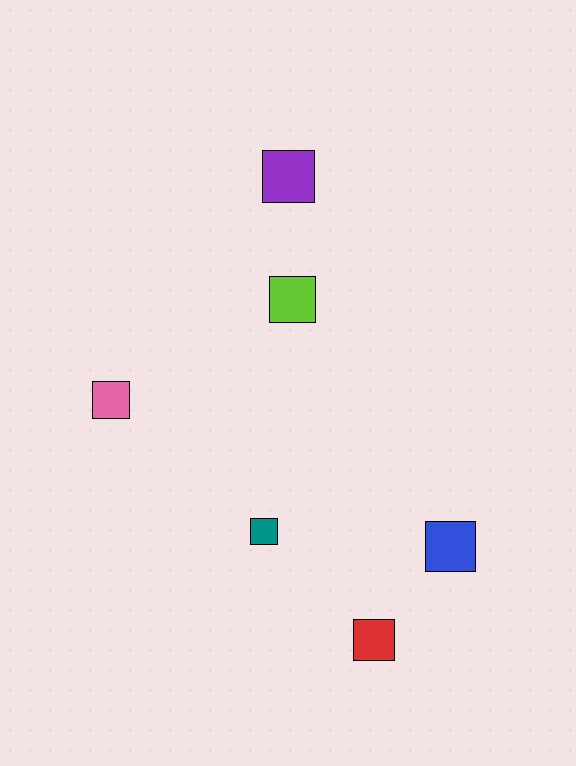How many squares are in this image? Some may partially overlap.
There are 6 squares.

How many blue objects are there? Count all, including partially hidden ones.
There is 1 blue object.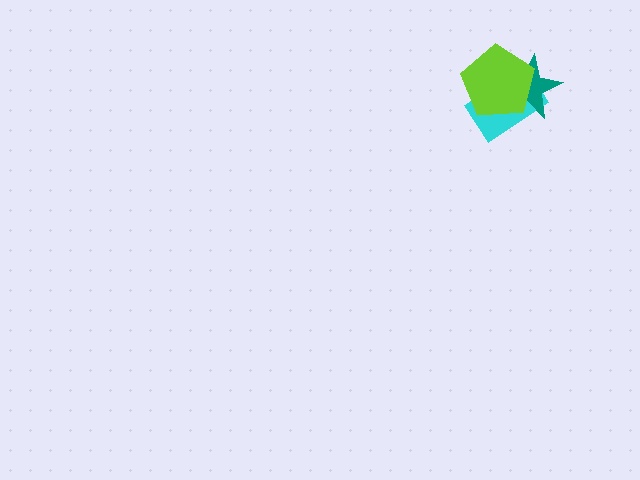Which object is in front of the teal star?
The lime pentagon is in front of the teal star.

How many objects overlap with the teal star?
2 objects overlap with the teal star.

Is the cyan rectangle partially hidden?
Yes, it is partially covered by another shape.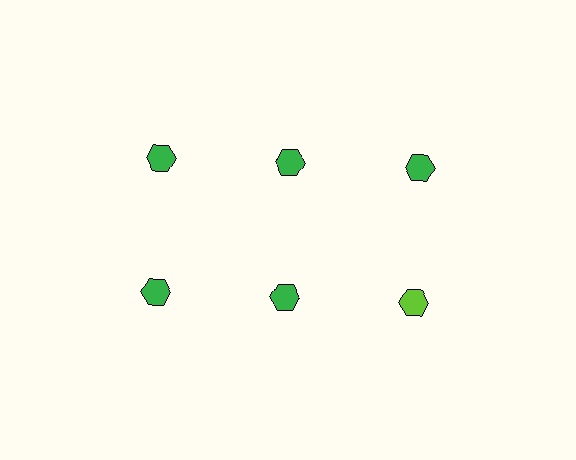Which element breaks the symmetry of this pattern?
The lime hexagon in the second row, center column breaks the symmetry. All other shapes are green hexagons.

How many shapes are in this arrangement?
There are 6 shapes arranged in a grid pattern.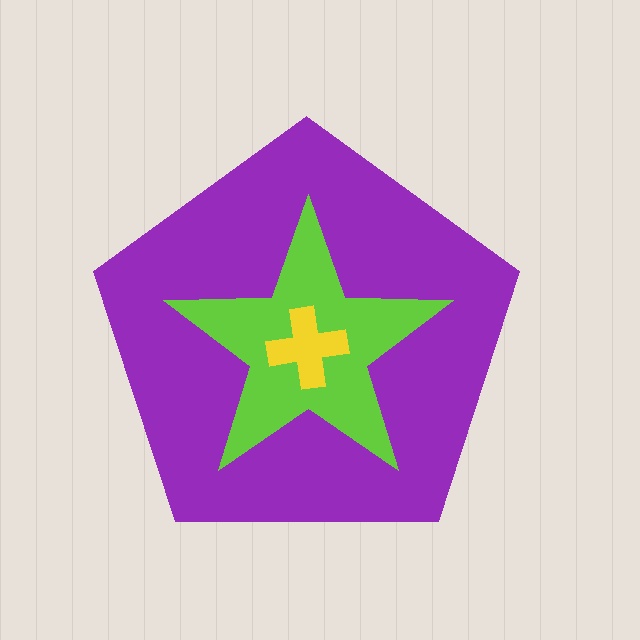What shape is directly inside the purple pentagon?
The lime star.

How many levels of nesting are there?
3.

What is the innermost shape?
The yellow cross.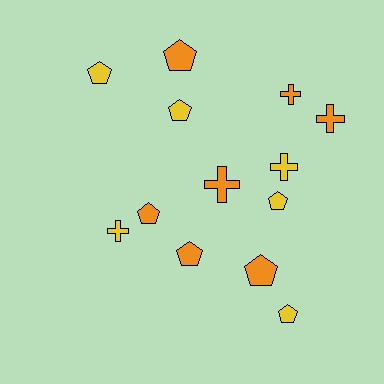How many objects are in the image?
There are 13 objects.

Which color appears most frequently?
Orange, with 7 objects.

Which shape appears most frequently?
Pentagon, with 8 objects.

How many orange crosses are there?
There are 3 orange crosses.